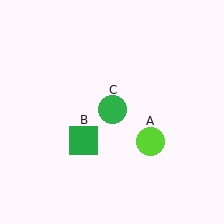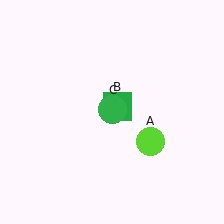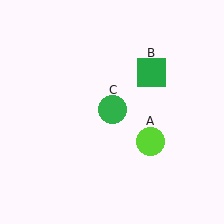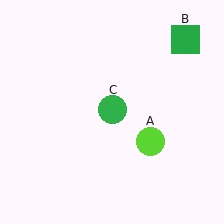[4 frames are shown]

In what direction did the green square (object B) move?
The green square (object B) moved up and to the right.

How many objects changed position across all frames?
1 object changed position: green square (object B).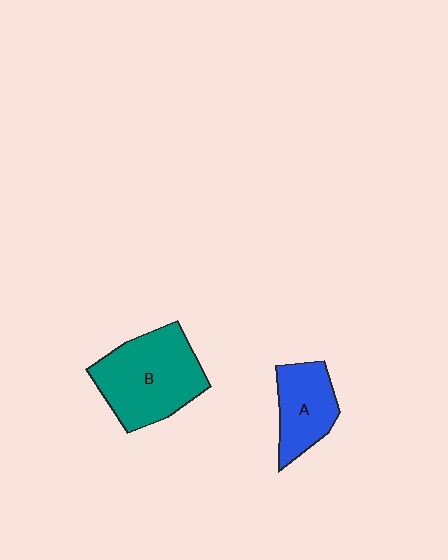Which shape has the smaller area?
Shape A (blue).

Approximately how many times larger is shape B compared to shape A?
Approximately 1.7 times.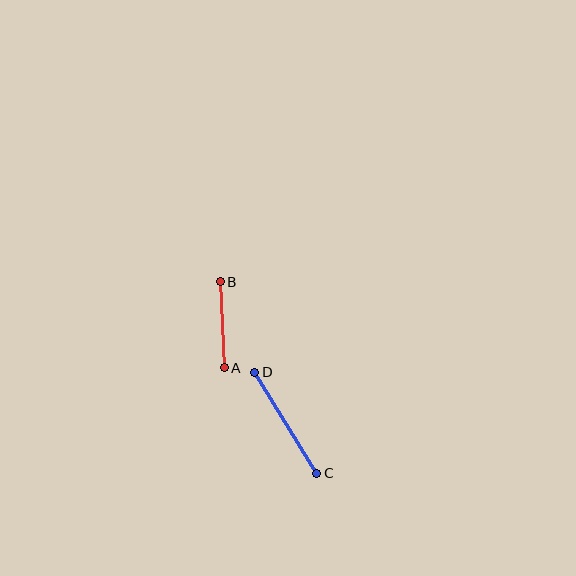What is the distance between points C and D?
The distance is approximately 119 pixels.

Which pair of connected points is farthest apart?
Points C and D are farthest apart.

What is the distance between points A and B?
The distance is approximately 86 pixels.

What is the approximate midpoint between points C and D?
The midpoint is at approximately (286, 423) pixels.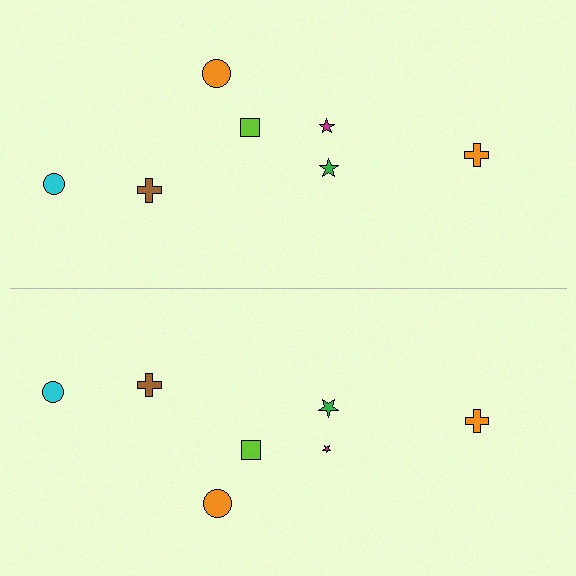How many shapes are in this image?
There are 14 shapes in this image.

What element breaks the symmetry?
The magenta star on the bottom side has a different size than its mirror counterpart.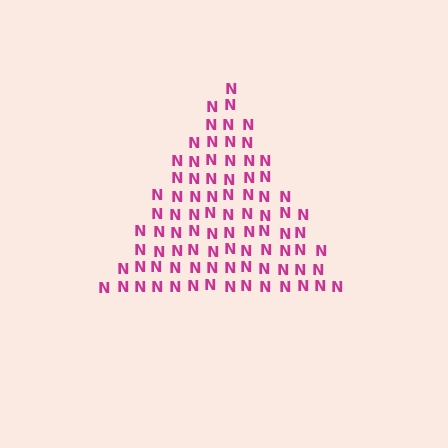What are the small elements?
The small elements are letter N's.